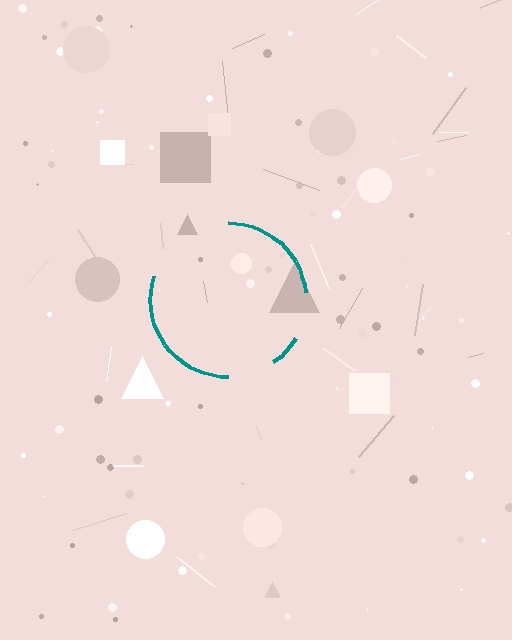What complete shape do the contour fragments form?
The contour fragments form a circle.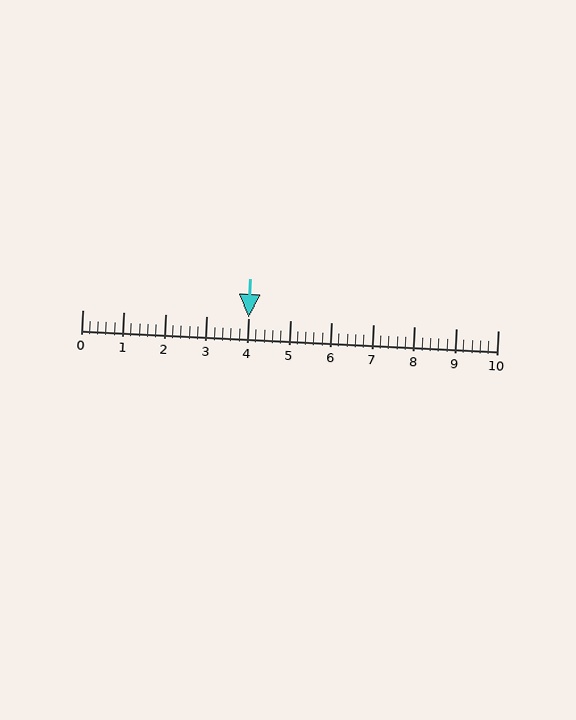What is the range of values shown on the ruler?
The ruler shows values from 0 to 10.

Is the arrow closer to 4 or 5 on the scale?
The arrow is closer to 4.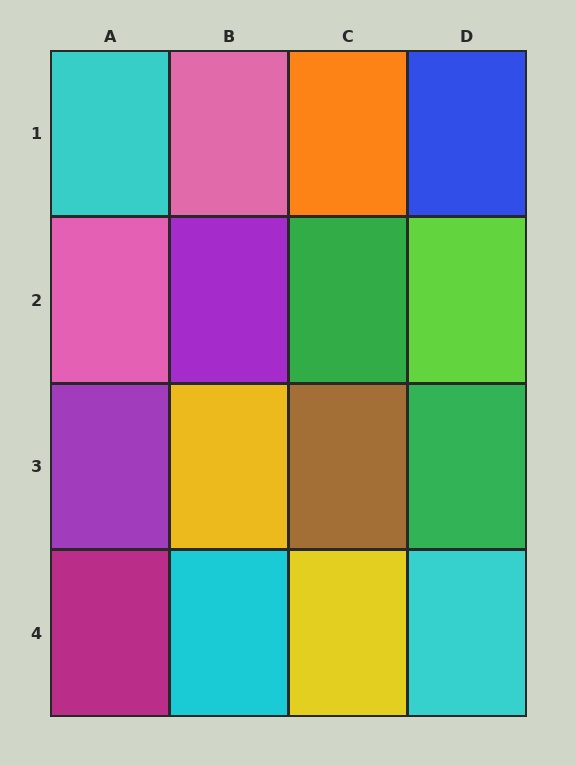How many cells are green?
2 cells are green.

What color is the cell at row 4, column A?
Magenta.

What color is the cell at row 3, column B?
Yellow.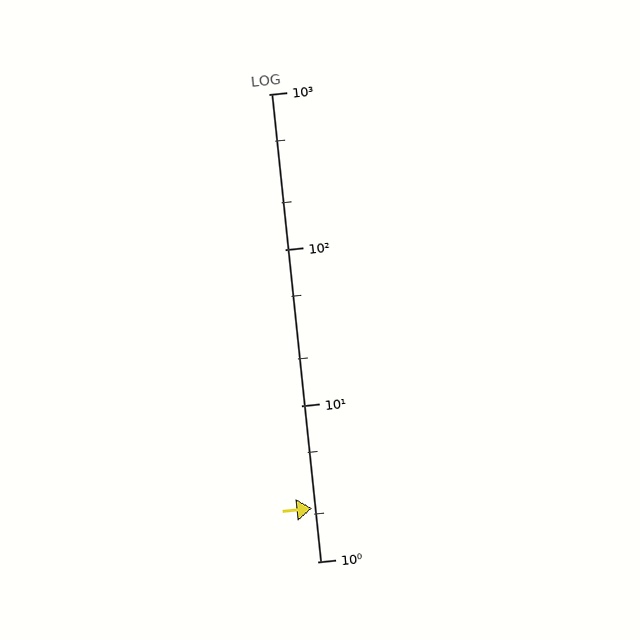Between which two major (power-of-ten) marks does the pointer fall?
The pointer is between 1 and 10.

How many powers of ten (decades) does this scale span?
The scale spans 3 decades, from 1 to 1000.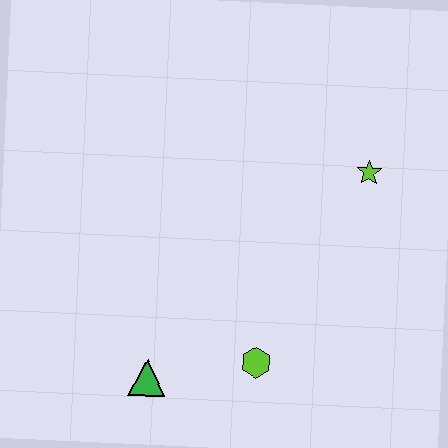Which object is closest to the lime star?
The lime hexagon is closest to the lime star.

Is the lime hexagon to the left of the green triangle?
No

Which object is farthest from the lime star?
The green triangle is farthest from the lime star.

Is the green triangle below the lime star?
Yes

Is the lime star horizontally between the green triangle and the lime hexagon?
No